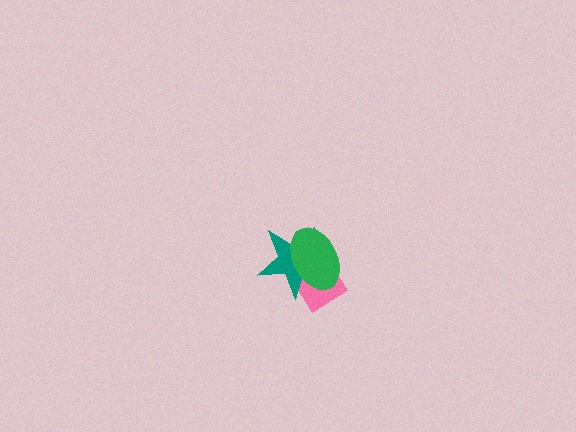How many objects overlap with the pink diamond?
2 objects overlap with the pink diamond.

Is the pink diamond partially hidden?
Yes, it is partially covered by another shape.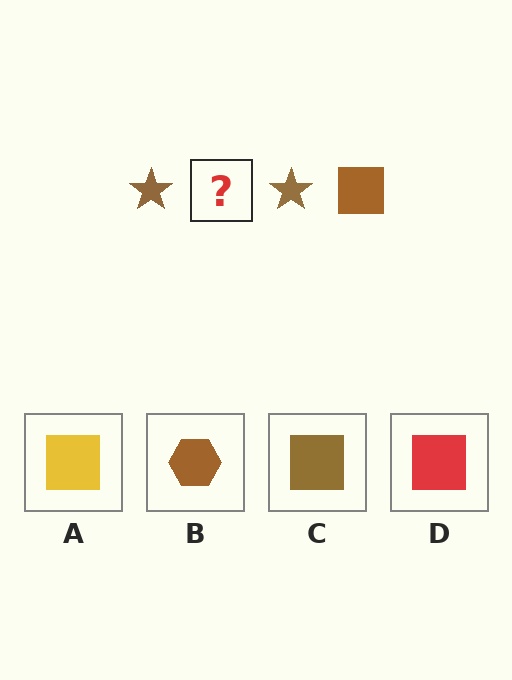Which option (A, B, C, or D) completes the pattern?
C.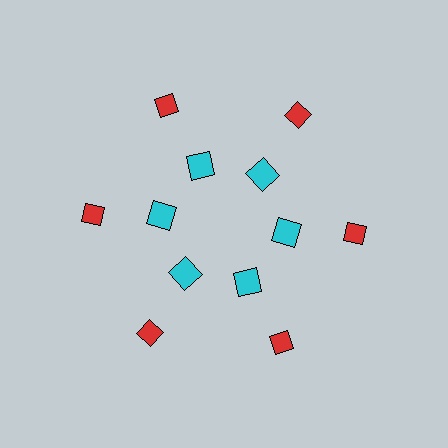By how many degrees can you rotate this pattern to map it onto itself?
The pattern maps onto itself every 60 degrees of rotation.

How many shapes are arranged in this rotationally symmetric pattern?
There are 12 shapes, arranged in 6 groups of 2.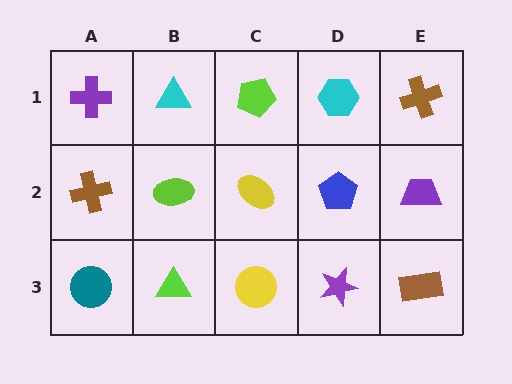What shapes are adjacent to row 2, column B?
A cyan triangle (row 1, column B), a lime triangle (row 3, column B), a brown cross (row 2, column A), a yellow ellipse (row 2, column C).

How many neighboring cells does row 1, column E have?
2.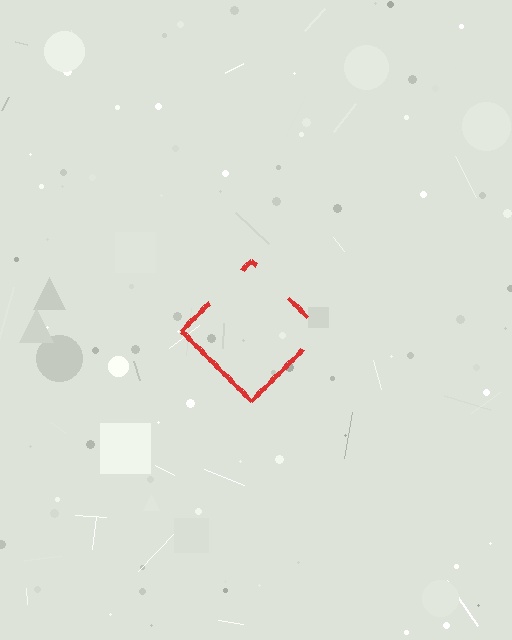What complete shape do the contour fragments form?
The contour fragments form a diamond.